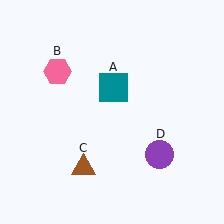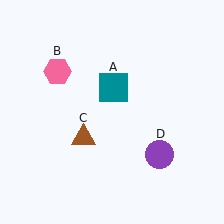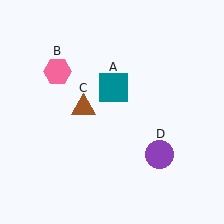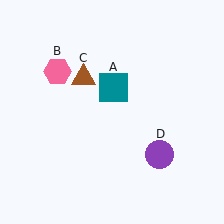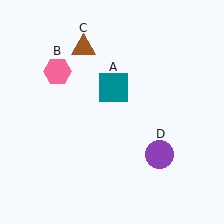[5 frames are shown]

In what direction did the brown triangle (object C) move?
The brown triangle (object C) moved up.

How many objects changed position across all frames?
1 object changed position: brown triangle (object C).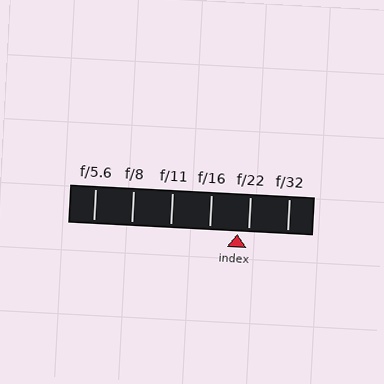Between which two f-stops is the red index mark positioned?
The index mark is between f/16 and f/22.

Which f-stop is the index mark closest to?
The index mark is closest to f/22.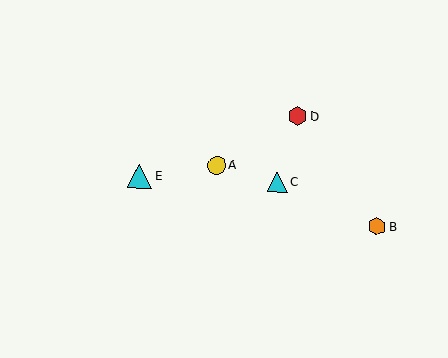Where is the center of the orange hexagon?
The center of the orange hexagon is at (377, 226).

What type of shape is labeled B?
Shape B is an orange hexagon.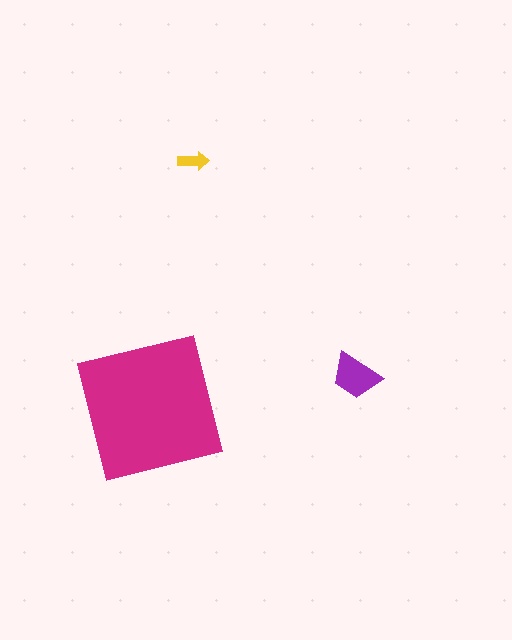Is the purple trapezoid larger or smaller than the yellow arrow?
Larger.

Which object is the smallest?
The yellow arrow.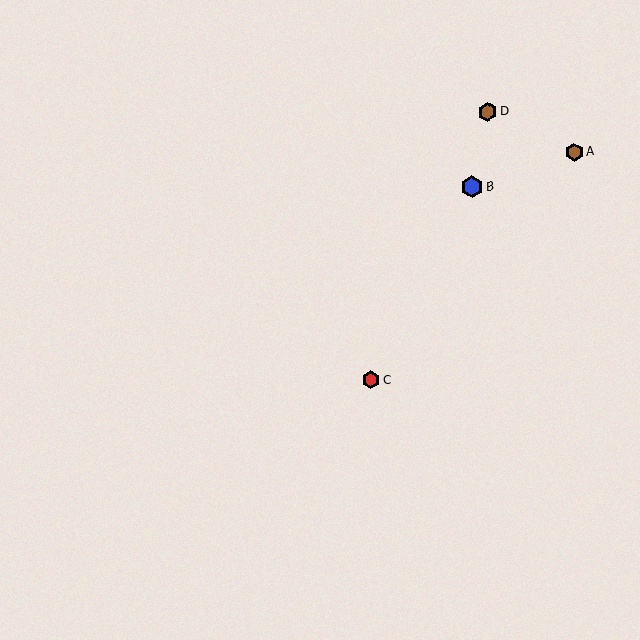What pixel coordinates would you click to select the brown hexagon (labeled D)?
Click at (487, 112) to select the brown hexagon D.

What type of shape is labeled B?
Shape B is a blue hexagon.